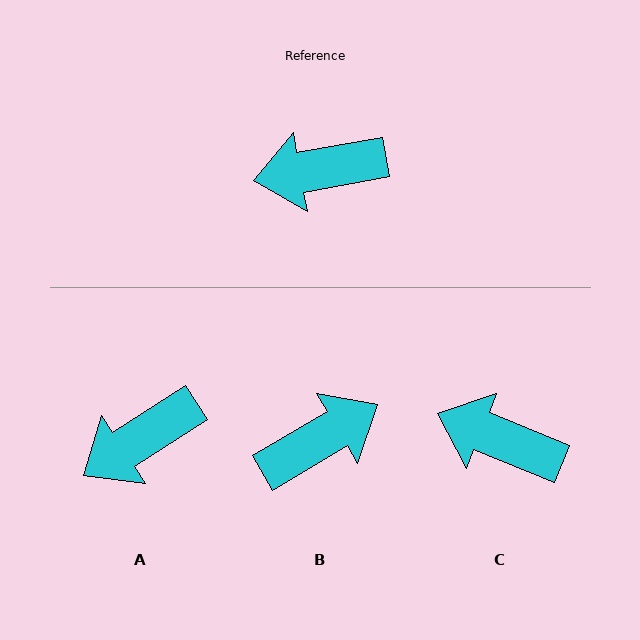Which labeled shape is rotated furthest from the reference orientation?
B, about 160 degrees away.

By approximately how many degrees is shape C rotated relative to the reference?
Approximately 33 degrees clockwise.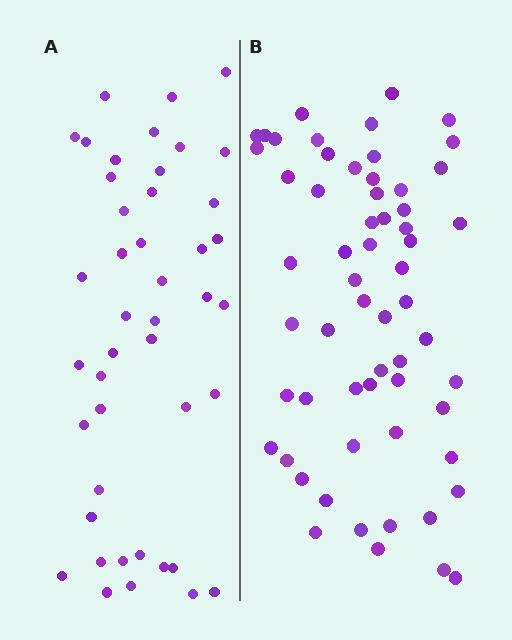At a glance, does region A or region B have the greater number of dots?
Region B (the right region) has more dots.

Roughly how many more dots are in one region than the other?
Region B has approximately 15 more dots than region A.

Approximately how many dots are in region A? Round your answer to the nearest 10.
About 40 dots. (The exact count is 44, which rounds to 40.)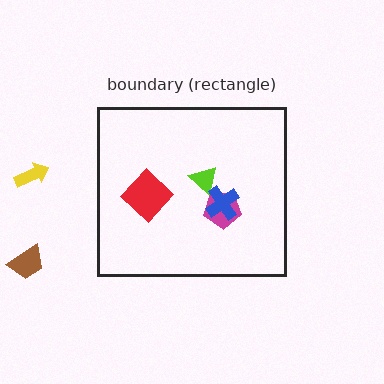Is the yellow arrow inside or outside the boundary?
Outside.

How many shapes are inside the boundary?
4 inside, 2 outside.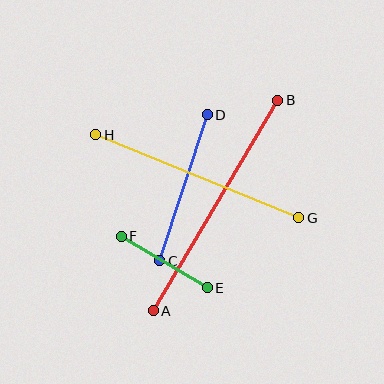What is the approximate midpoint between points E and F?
The midpoint is at approximately (164, 262) pixels.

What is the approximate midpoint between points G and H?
The midpoint is at approximately (197, 176) pixels.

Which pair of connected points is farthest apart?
Points A and B are farthest apart.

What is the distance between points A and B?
The distance is approximately 244 pixels.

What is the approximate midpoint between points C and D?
The midpoint is at approximately (183, 188) pixels.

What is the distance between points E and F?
The distance is approximately 100 pixels.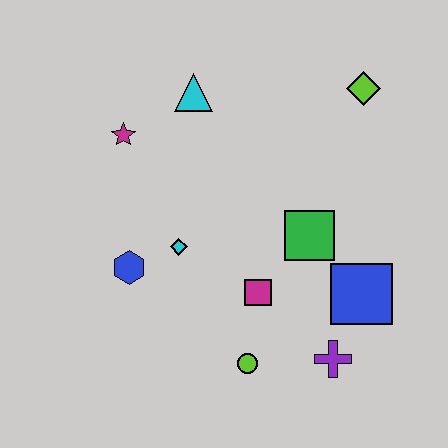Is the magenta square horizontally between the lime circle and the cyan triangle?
No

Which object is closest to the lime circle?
The magenta square is closest to the lime circle.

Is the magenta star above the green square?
Yes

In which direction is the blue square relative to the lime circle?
The blue square is to the right of the lime circle.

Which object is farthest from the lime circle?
The lime diamond is farthest from the lime circle.